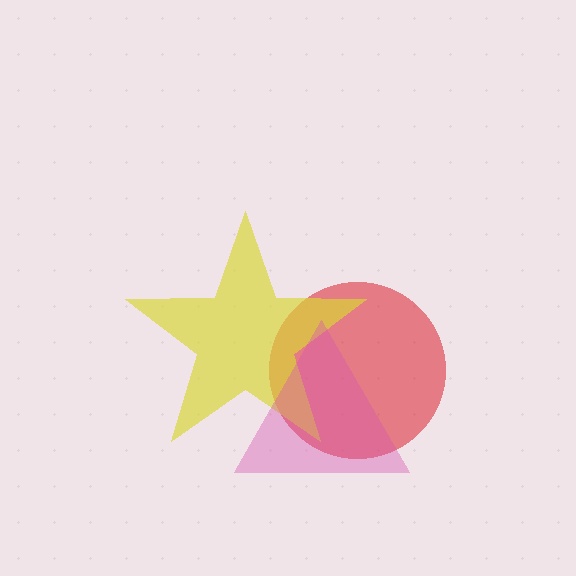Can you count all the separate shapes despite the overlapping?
Yes, there are 3 separate shapes.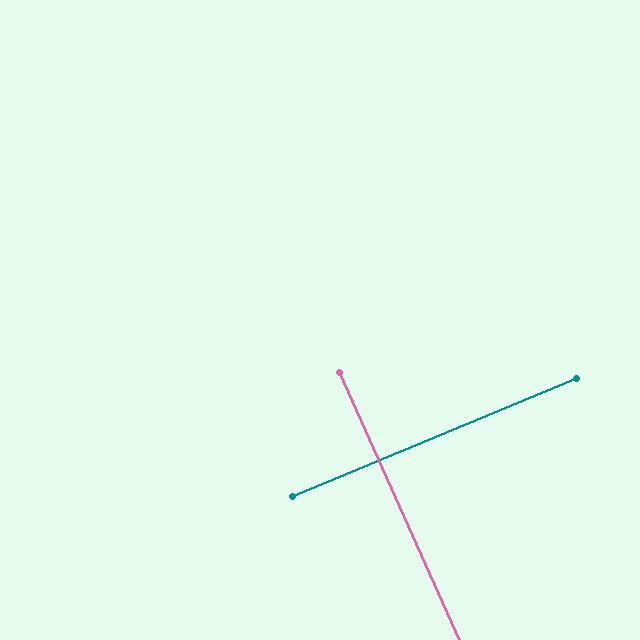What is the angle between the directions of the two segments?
Approximately 88 degrees.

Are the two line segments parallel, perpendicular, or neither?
Perpendicular — they meet at approximately 88°.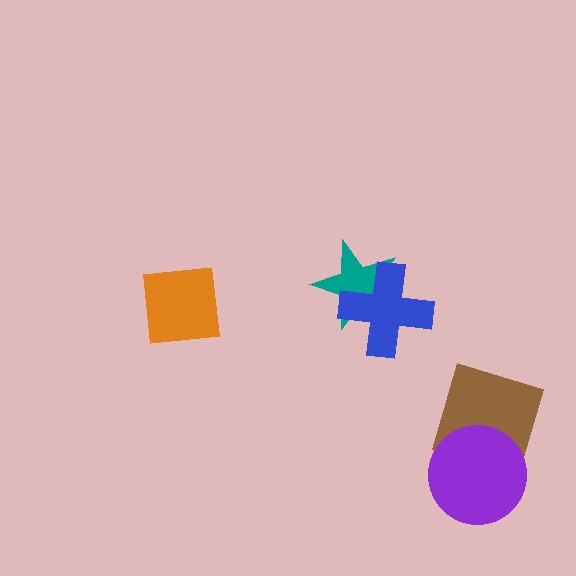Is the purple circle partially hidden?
No, no other shape covers it.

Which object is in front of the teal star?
The blue cross is in front of the teal star.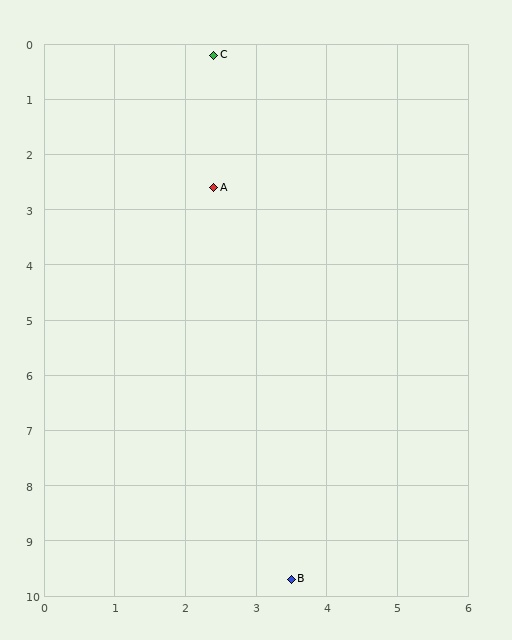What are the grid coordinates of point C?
Point C is at approximately (2.4, 0.2).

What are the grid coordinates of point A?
Point A is at approximately (2.4, 2.6).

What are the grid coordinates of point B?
Point B is at approximately (3.5, 9.7).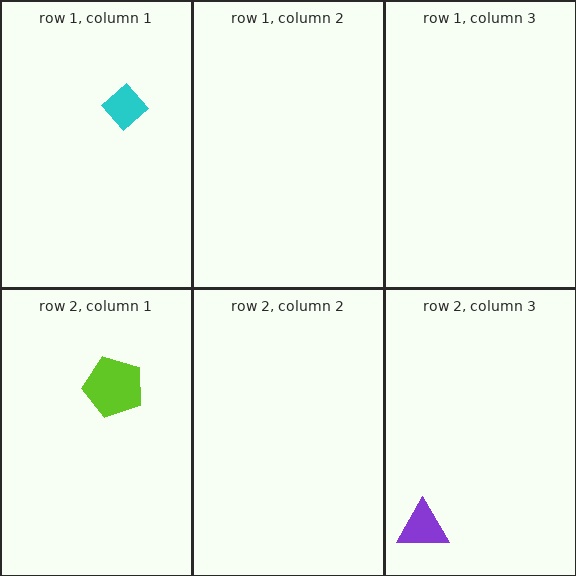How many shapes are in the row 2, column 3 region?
1.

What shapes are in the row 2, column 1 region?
The lime pentagon.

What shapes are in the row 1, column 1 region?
The cyan diamond.